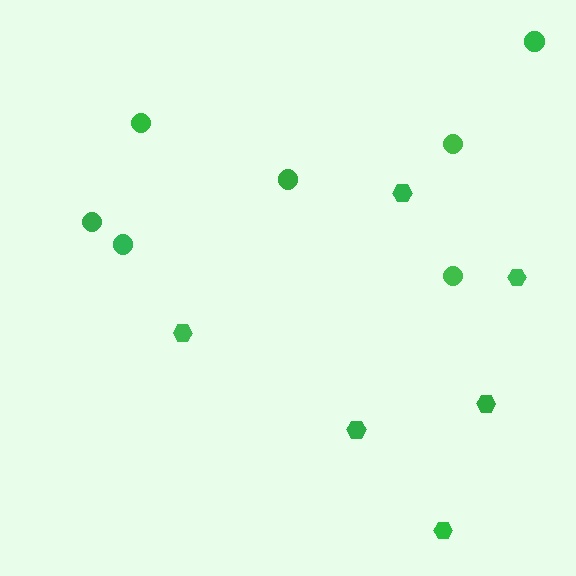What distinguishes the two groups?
There are 2 groups: one group of circles (7) and one group of hexagons (6).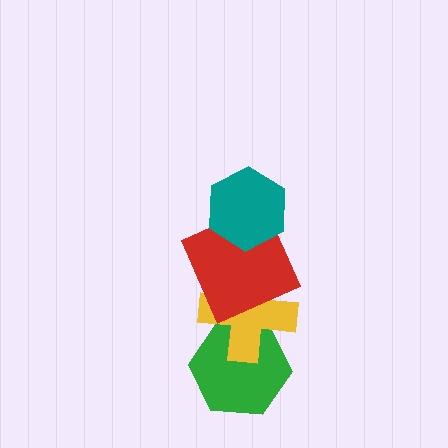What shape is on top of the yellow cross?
The red square is on top of the yellow cross.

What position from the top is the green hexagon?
The green hexagon is 4th from the top.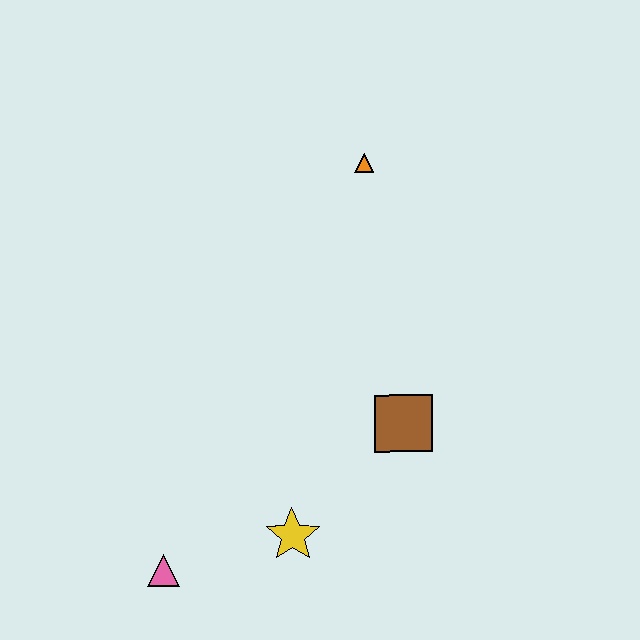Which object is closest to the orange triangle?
The brown square is closest to the orange triangle.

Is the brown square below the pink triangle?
No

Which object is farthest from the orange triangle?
The pink triangle is farthest from the orange triangle.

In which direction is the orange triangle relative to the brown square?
The orange triangle is above the brown square.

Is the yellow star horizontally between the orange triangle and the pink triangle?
Yes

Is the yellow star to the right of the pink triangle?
Yes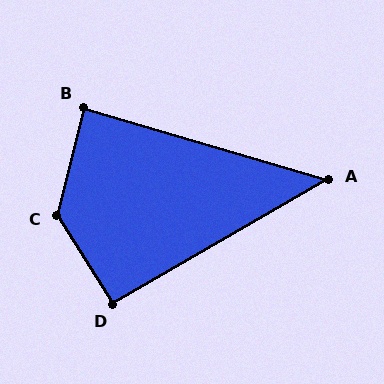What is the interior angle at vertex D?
Approximately 92 degrees (approximately right).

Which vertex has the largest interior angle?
C, at approximately 134 degrees.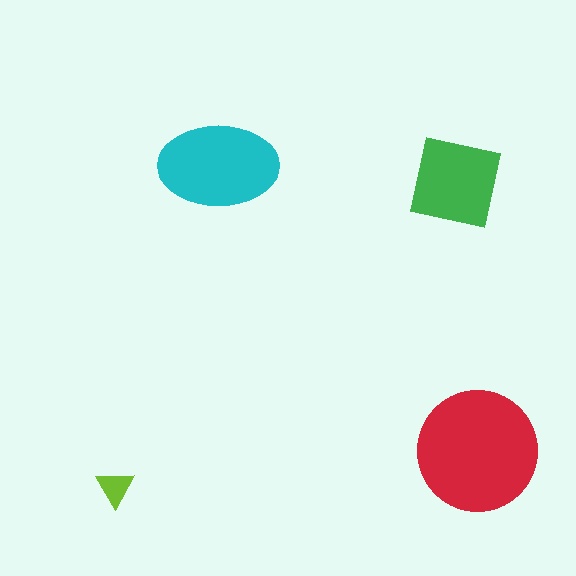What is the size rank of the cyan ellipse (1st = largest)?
2nd.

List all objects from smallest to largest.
The lime triangle, the green square, the cyan ellipse, the red circle.